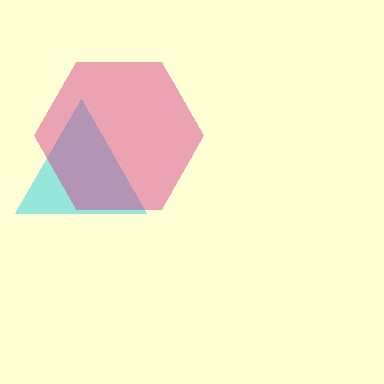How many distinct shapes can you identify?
There are 2 distinct shapes: a cyan triangle, a magenta hexagon.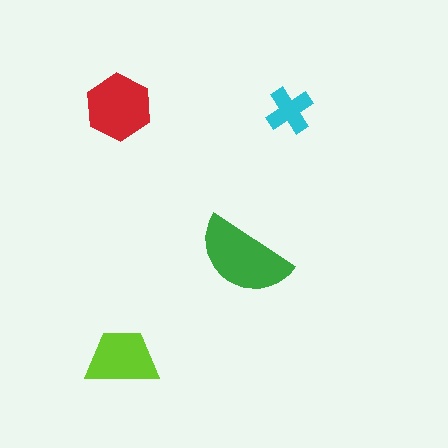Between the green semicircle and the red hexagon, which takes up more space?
The green semicircle.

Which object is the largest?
The green semicircle.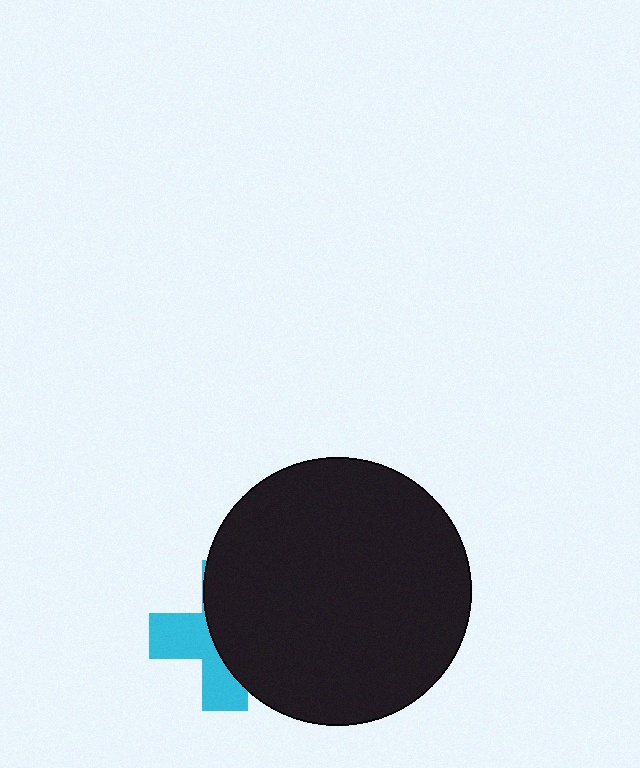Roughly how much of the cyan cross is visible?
A small part of it is visible (roughly 42%).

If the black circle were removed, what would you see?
You would see the complete cyan cross.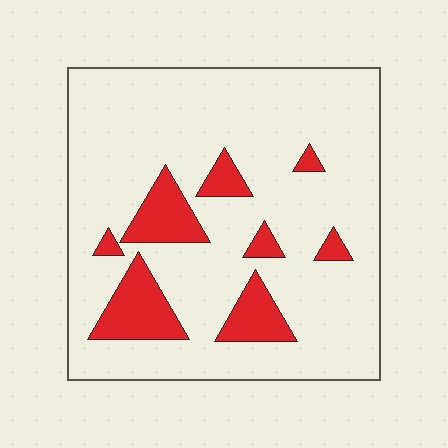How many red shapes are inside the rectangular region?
8.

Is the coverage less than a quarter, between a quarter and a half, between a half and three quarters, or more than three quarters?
Less than a quarter.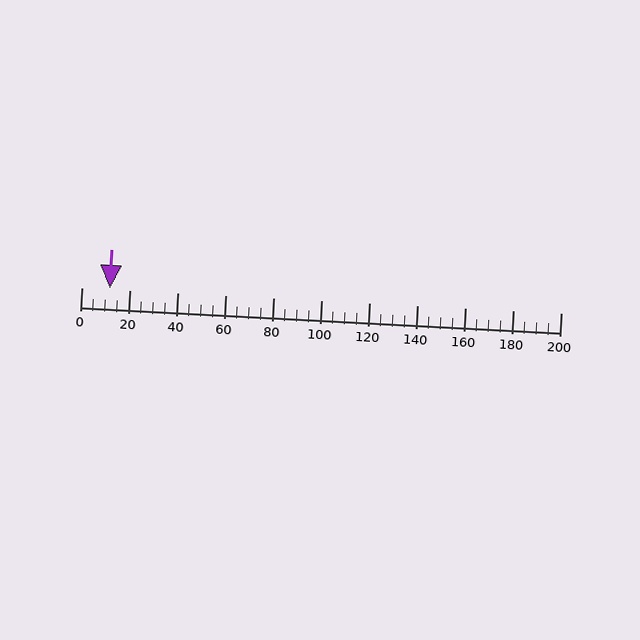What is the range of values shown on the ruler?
The ruler shows values from 0 to 200.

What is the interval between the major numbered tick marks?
The major tick marks are spaced 20 units apart.